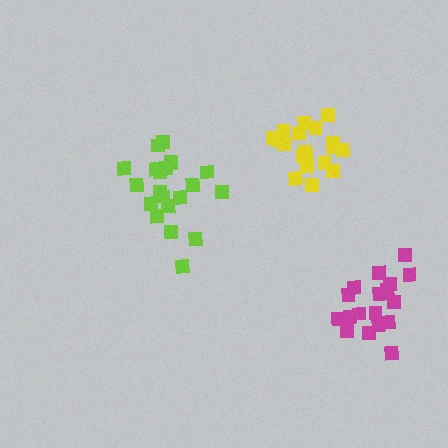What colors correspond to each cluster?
The clusters are colored: magenta, lime, yellow.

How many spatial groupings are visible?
There are 3 spatial groupings.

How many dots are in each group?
Group 1: 18 dots, Group 2: 21 dots, Group 3: 18 dots (57 total).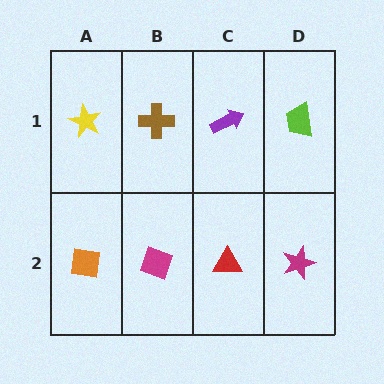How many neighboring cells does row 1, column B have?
3.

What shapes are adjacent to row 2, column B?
A brown cross (row 1, column B), an orange square (row 2, column A), a red triangle (row 2, column C).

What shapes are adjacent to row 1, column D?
A magenta star (row 2, column D), a purple arrow (row 1, column C).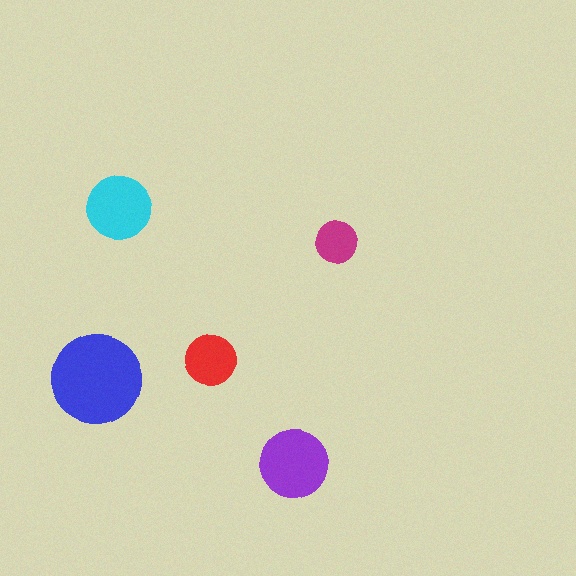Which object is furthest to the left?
The blue circle is leftmost.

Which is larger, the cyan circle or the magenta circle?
The cyan one.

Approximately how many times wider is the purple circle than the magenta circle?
About 1.5 times wider.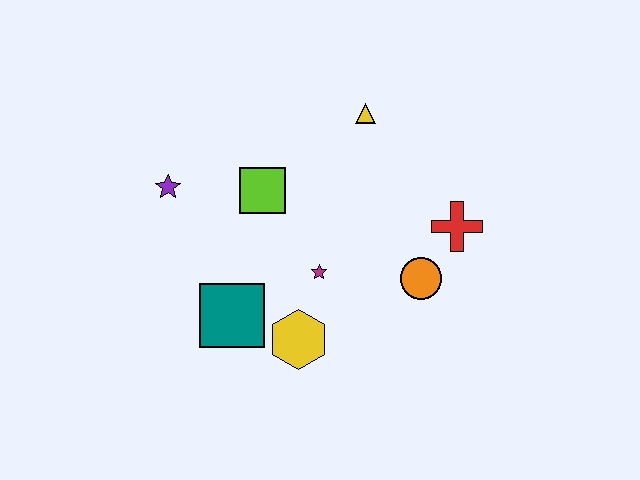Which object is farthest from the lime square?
The red cross is farthest from the lime square.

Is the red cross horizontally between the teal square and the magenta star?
No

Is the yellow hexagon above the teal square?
No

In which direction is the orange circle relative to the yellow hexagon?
The orange circle is to the right of the yellow hexagon.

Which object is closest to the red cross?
The orange circle is closest to the red cross.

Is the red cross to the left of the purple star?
No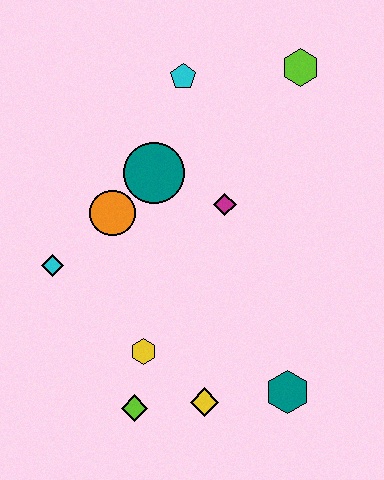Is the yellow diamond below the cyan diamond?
Yes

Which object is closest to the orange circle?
The teal circle is closest to the orange circle.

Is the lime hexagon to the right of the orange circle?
Yes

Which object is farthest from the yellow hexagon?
The lime hexagon is farthest from the yellow hexagon.